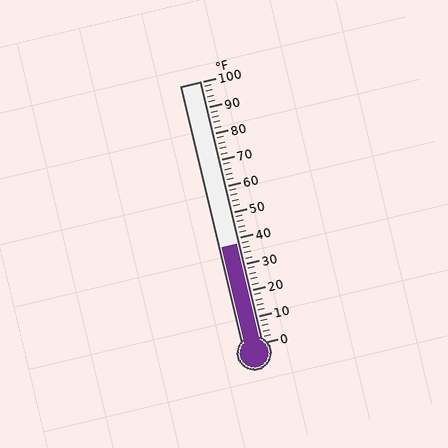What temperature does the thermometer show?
The thermometer shows approximately 38°F.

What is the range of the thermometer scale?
The thermometer scale ranges from 0°F to 100°F.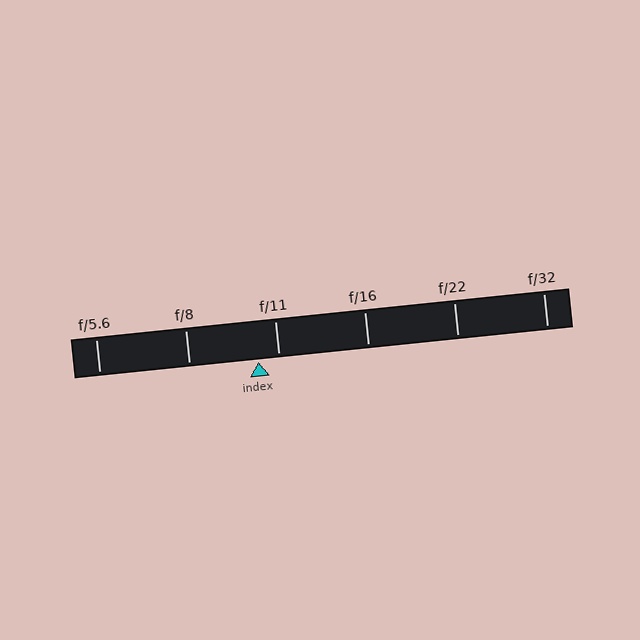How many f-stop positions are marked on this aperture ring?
There are 6 f-stop positions marked.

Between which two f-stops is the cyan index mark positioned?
The index mark is between f/8 and f/11.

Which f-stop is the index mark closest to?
The index mark is closest to f/11.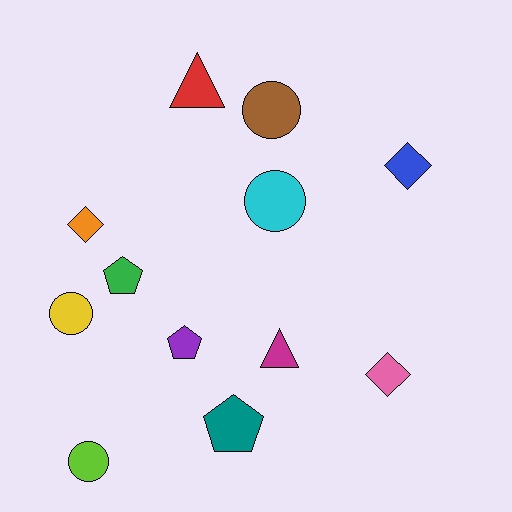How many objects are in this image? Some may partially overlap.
There are 12 objects.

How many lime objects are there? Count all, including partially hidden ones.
There is 1 lime object.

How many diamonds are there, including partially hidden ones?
There are 3 diamonds.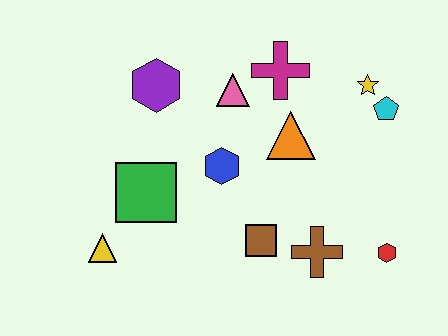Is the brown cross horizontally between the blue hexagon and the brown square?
No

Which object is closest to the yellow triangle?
The green square is closest to the yellow triangle.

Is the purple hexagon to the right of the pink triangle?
No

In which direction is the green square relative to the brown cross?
The green square is to the left of the brown cross.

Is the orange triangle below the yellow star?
Yes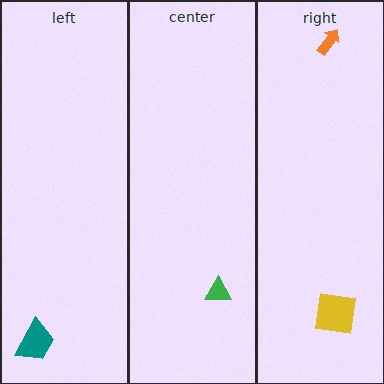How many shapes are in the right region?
2.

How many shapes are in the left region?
1.